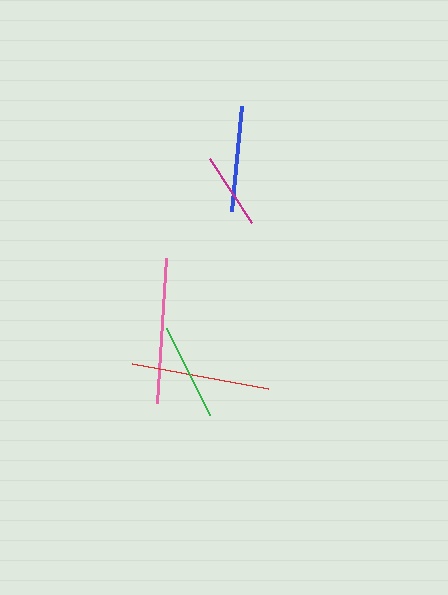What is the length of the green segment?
The green segment is approximately 97 pixels long.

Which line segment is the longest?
The pink line is the longest at approximately 145 pixels.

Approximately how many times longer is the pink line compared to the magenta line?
The pink line is approximately 1.9 times the length of the magenta line.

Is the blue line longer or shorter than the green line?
The blue line is longer than the green line.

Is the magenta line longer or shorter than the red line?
The red line is longer than the magenta line.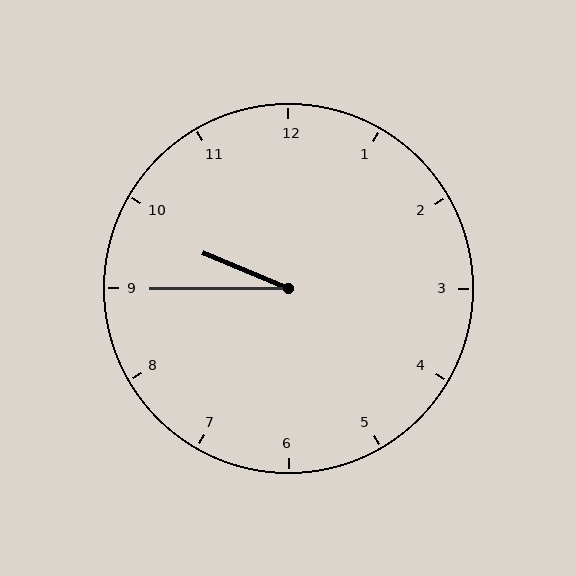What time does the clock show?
9:45.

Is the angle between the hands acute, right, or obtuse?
It is acute.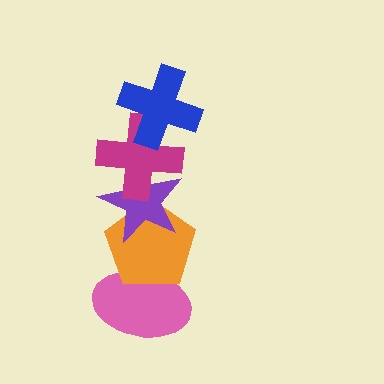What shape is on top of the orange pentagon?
The purple star is on top of the orange pentagon.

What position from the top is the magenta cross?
The magenta cross is 2nd from the top.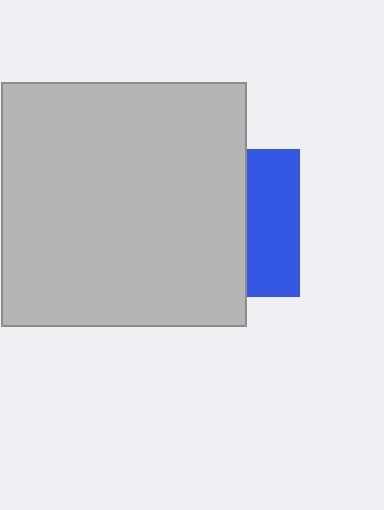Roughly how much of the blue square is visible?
A small part of it is visible (roughly 36%).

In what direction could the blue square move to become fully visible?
The blue square could move right. That would shift it out from behind the light gray square entirely.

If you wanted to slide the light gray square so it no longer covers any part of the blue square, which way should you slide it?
Slide it left — that is the most direct way to separate the two shapes.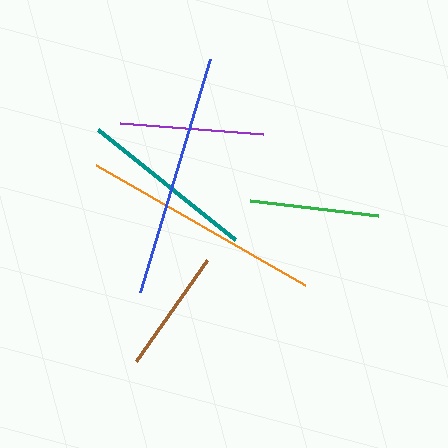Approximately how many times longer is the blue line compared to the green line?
The blue line is approximately 1.9 times the length of the green line.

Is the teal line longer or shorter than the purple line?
The teal line is longer than the purple line.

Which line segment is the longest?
The blue line is the longest at approximately 243 pixels.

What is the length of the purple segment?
The purple segment is approximately 144 pixels long.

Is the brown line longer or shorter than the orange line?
The orange line is longer than the brown line.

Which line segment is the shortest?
The brown line is the shortest at approximately 123 pixels.